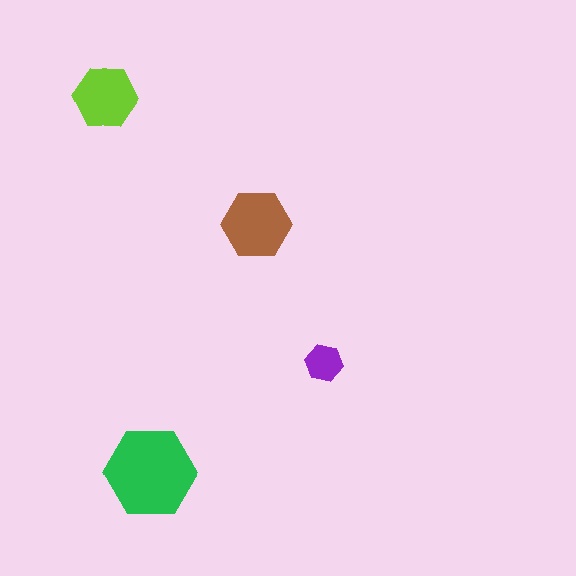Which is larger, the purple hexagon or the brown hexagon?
The brown one.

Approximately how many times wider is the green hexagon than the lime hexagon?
About 1.5 times wider.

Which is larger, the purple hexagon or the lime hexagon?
The lime one.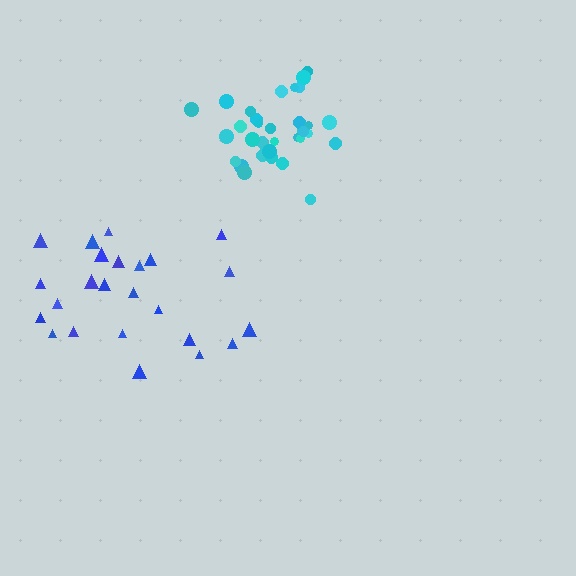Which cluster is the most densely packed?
Cyan.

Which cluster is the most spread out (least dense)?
Blue.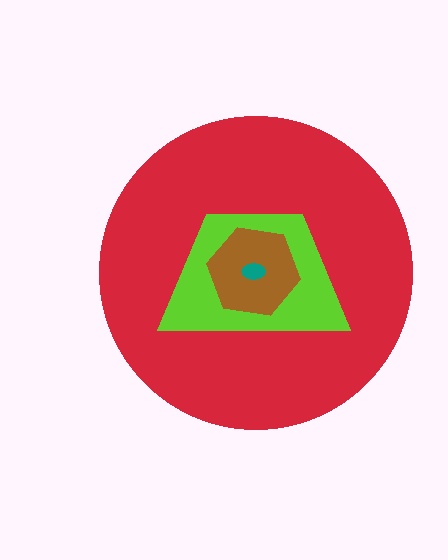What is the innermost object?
The teal ellipse.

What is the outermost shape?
The red circle.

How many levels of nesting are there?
4.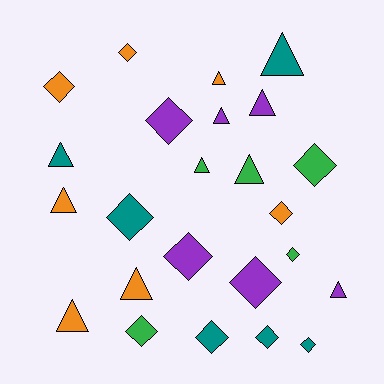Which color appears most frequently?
Orange, with 7 objects.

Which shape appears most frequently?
Diamond, with 13 objects.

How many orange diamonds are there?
There are 3 orange diamonds.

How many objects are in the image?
There are 24 objects.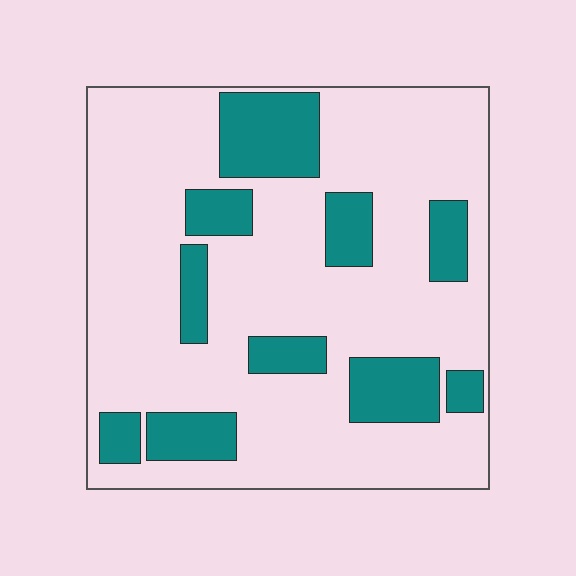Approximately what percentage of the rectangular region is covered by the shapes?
Approximately 25%.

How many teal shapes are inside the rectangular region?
10.